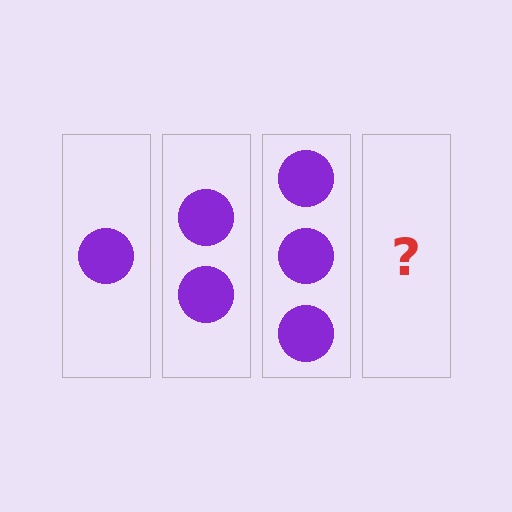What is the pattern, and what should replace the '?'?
The pattern is that each step adds one more circle. The '?' should be 4 circles.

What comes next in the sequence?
The next element should be 4 circles.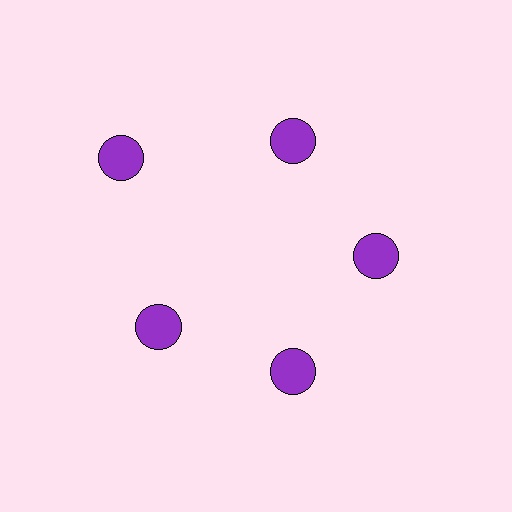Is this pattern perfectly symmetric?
No. The 5 purple circles are arranged in a ring, but one element near the 10 o'clock position is pushed outward from the center, breaking the 5-fold rotational symmetry.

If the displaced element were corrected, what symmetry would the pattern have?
It would have 5-fold rotational symmetry — the pattern would map onto itself every 72 degrees.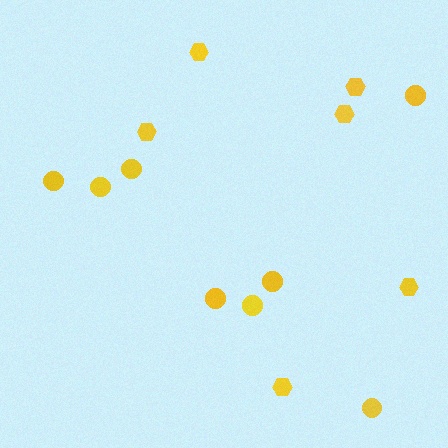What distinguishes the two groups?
There are 2 groups: one group of hexagons (6) and one group of circles (8).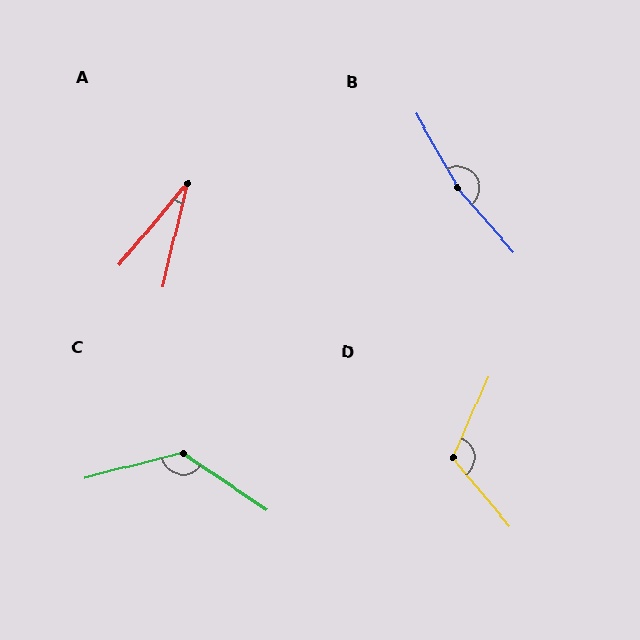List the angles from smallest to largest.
A (26°), D (117°), C (132°), B (168°).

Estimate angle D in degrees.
Approximately 117 degrees.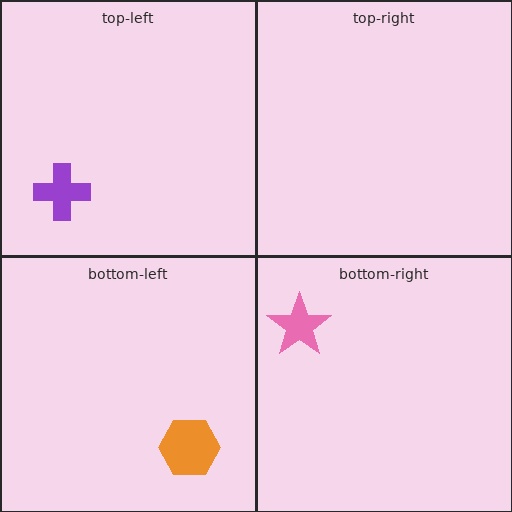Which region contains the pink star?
The bottom-right region.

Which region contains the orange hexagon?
The bottom-left region.